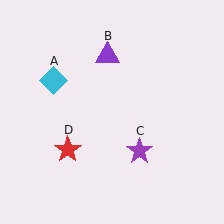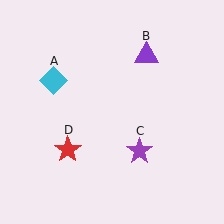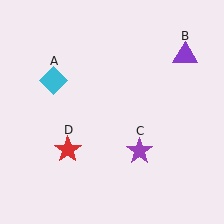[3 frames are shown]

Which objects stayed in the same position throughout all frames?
Cyan diamond (object A) and purple star (object C) and red star (object D) remained stationary.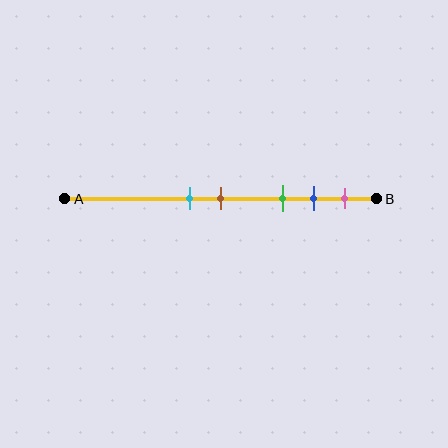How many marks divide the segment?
There are 5 marks dividing the segment.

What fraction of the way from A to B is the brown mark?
The brown mark is approximately 50% (0.5) of the way from A to B.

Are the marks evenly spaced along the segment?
No, the marks are not evenly spaced.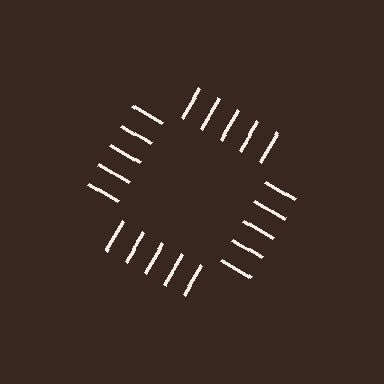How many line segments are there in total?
20 — 5 along each of the 4 edges.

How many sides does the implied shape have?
4 sides — the line-ends trace a square.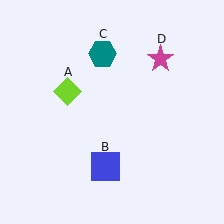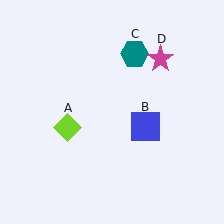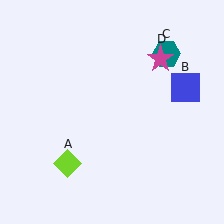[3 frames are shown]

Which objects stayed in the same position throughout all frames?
Magenta star (object D) remained stationary.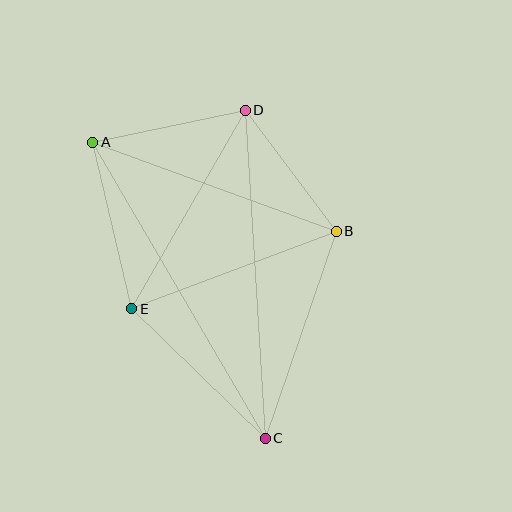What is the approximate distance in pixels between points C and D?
The distance between C and D is approximately 328 pixels.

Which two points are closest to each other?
Points B and D are closest to each other.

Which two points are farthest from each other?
Points A and C are farthest from each other.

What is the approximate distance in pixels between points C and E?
The distance between C and E is approximately 186 pixels.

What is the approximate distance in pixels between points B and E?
The distance between B and E is approximately 219 pixels.